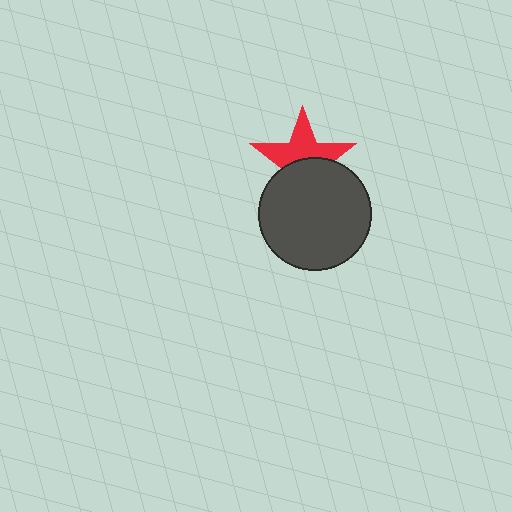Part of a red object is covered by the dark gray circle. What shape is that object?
It is a star.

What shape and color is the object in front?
The object in front is a dark gray circle.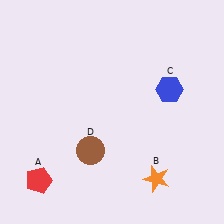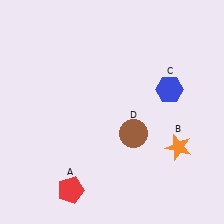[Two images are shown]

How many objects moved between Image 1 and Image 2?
3 objects moved between the two images.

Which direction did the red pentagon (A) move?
The red pentagon (A) moved right.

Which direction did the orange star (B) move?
The orange star (B) moved up.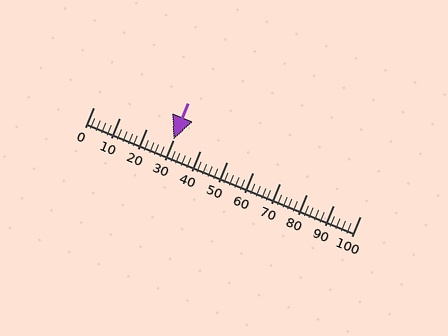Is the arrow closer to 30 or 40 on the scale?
The arrow is closer to 30.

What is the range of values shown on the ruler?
The ruler shows values from 0 to 100.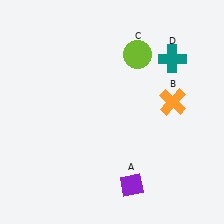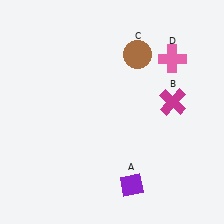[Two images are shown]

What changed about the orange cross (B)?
In Image 1, B is orange. In Image 2, it changed to magenta.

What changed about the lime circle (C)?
In Image 1, C is lime. In Image 2, it changed to brown.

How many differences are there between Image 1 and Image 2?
There are 3 differences between the two images.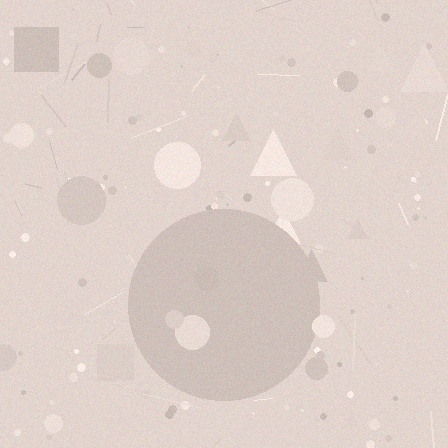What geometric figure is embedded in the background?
A circle is embedded in the background.